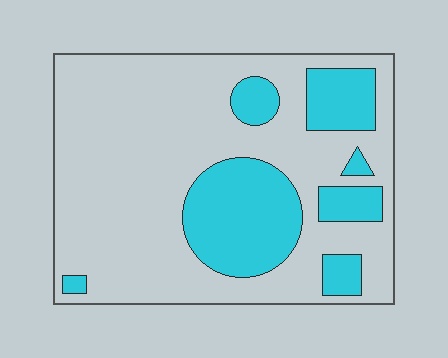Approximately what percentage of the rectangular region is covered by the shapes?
Approximately 25%.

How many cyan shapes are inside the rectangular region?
7.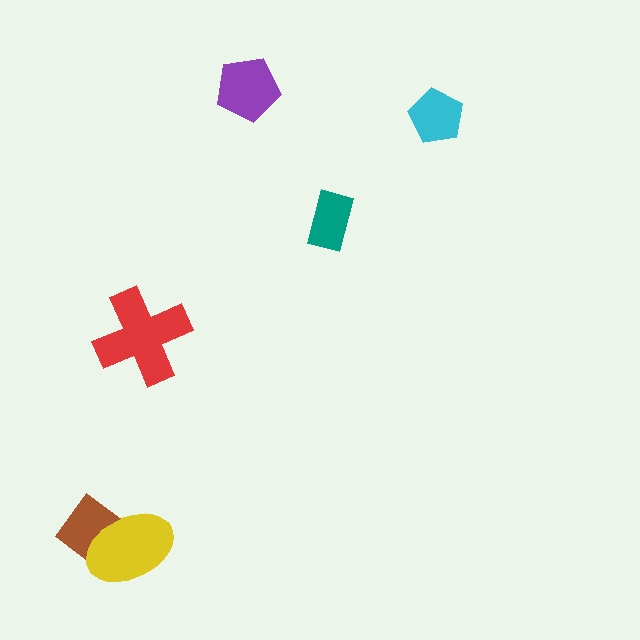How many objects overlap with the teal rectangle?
0 objects overlap with the teal rectangle.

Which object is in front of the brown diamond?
The yellow ellipse is in front of the brown diamond.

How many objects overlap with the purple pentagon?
0 objects overlap with the purple pentagon.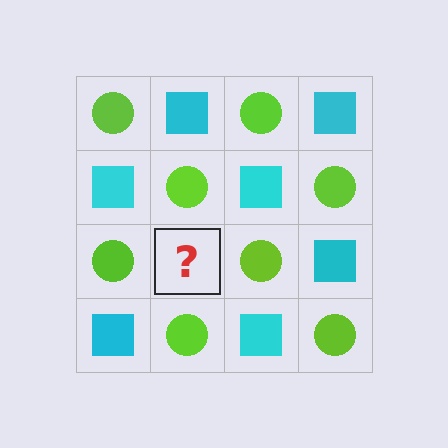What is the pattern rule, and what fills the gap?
The rule is that it alternates lime circle and cyan square in a checkerboard pattern. The gap should be filled with a cyan square.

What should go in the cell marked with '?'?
The missing cell should contain a cyan square.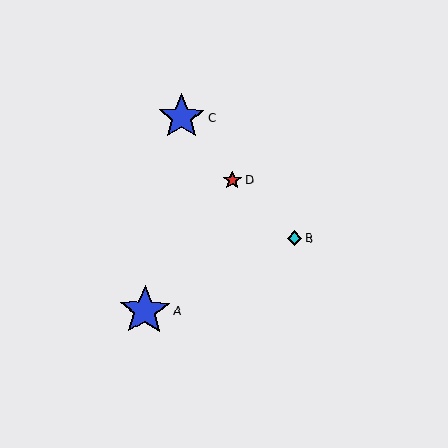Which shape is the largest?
The blue star (labeled A) is the largest.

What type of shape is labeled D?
Shape D is a red star.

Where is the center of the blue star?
The center of the blue star is at (145, 311).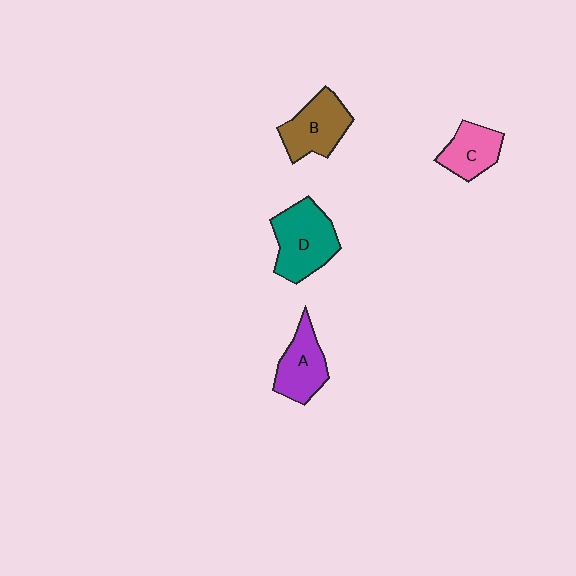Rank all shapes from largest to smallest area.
From largest to smallest: D (teal), B (brown), A (purple), C (pink).